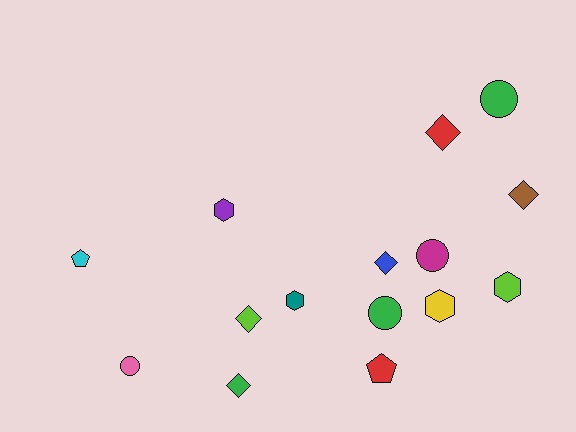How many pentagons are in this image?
There are 2 pentagons.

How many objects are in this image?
There are 15 objects.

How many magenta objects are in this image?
There is 1 magenta object.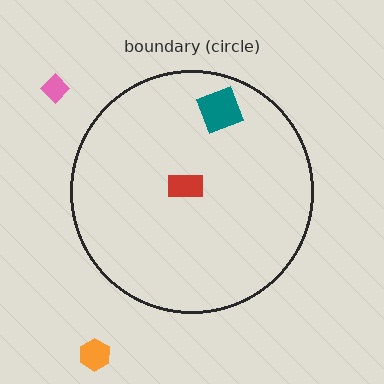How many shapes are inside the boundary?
2 inside, 2 outside.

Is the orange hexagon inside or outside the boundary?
Outside.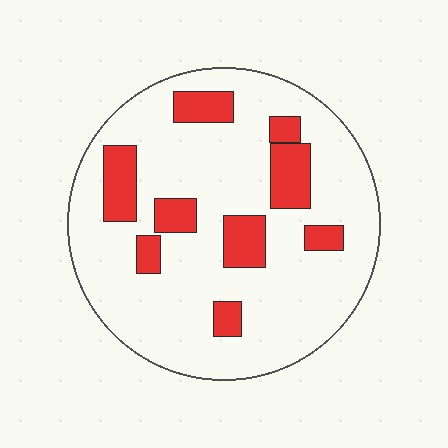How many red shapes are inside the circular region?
9.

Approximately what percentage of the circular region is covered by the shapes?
Approximately 20%.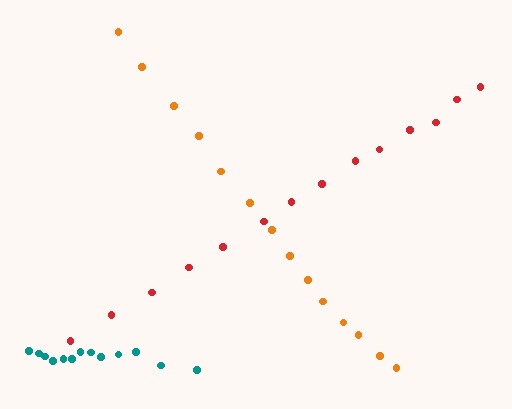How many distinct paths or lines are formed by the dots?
There are 3 distinct paths.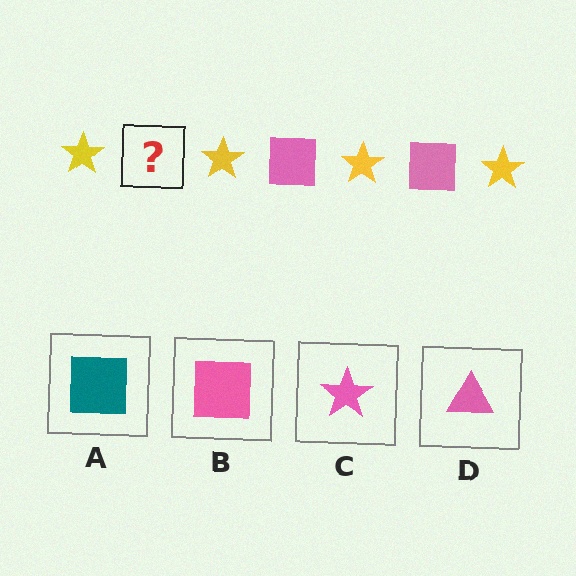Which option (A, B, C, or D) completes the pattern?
B.